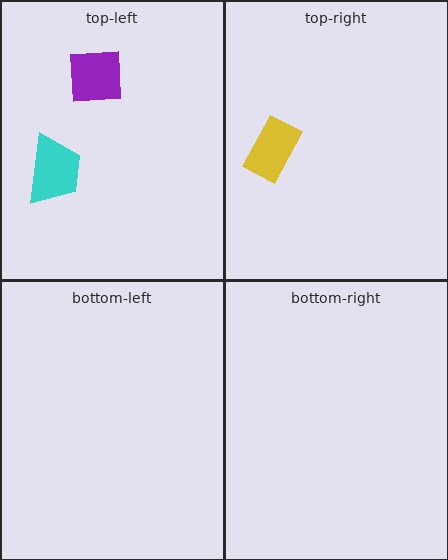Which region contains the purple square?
The top-left region.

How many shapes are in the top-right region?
1.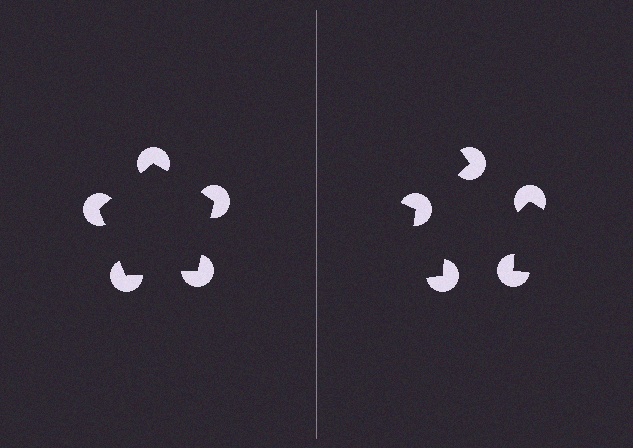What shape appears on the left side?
An illusory pentagon.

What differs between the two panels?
The pac-man discs are positioned identically on both sides; only the wedge orientations differ. On the left they align to a pentagon; on the right they are misaligned.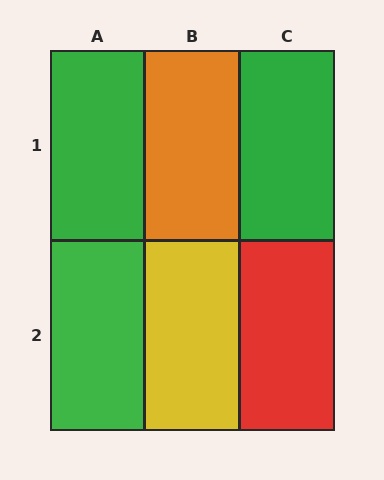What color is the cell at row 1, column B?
Orange.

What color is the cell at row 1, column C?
Green.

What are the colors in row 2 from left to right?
Green, yellow, red.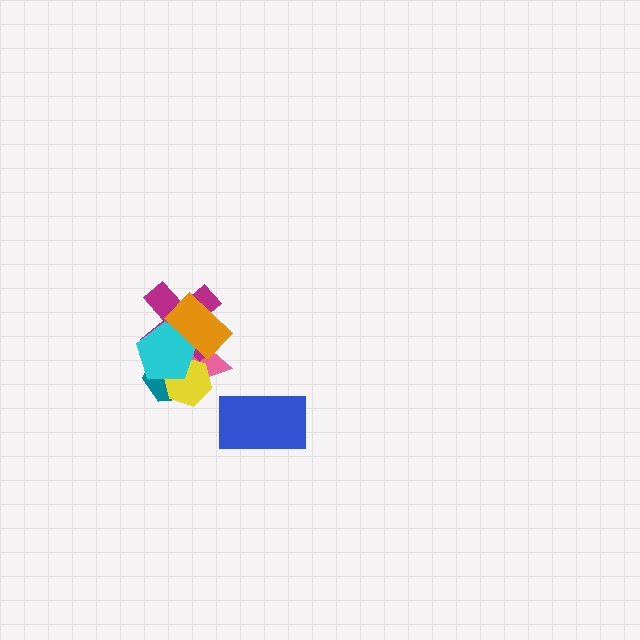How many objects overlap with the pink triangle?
5 objects overlap with the pink triangle.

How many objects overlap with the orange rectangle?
3 objects overlap with the orange rectangle.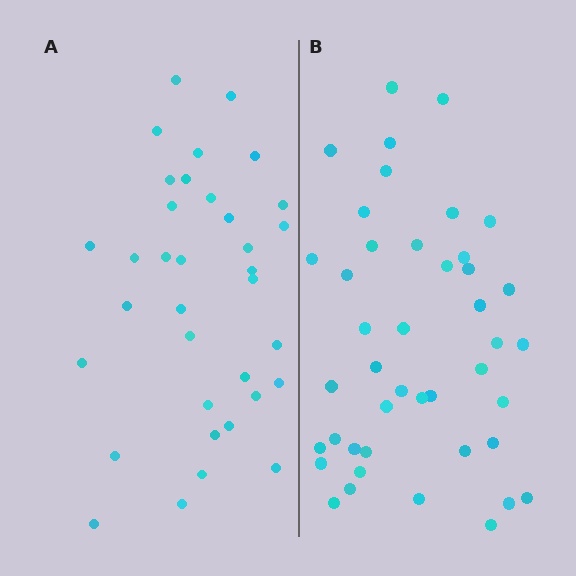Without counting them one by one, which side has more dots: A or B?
Region B (the right region) has more dots.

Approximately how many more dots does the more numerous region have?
Region B has roughly 8 or so more dots than region A.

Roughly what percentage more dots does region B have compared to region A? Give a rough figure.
About 25% more.